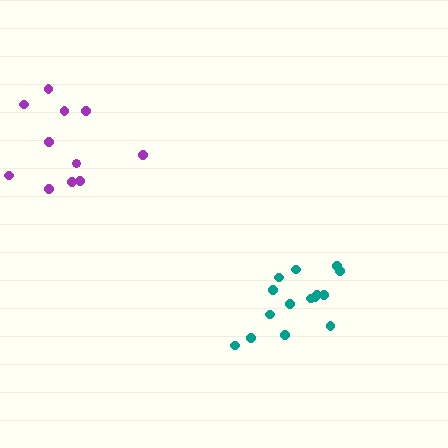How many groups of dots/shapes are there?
There are 2 groups.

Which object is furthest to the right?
The teal cluster is rightmost.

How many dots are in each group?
Group 1: 15 dots, Group 2: 11 dots (26 total).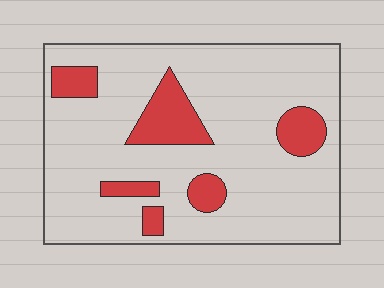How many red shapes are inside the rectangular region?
6.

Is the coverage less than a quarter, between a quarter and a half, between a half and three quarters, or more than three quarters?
Less than a quarter.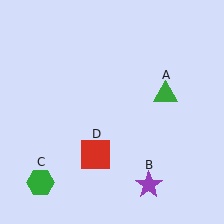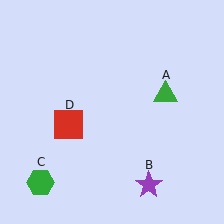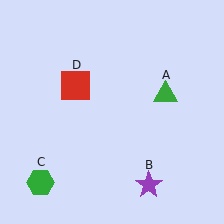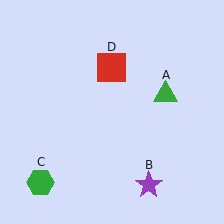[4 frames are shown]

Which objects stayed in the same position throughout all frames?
Green triangle (object A) and purple star (object B) and green hexagon (object C) remained stationary.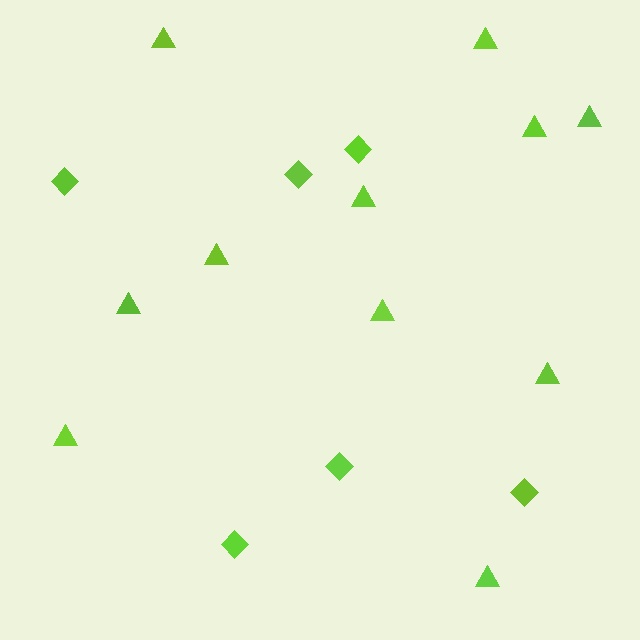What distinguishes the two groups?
There are 2 groups: one group of triangles (11) and one group of diamonds (6).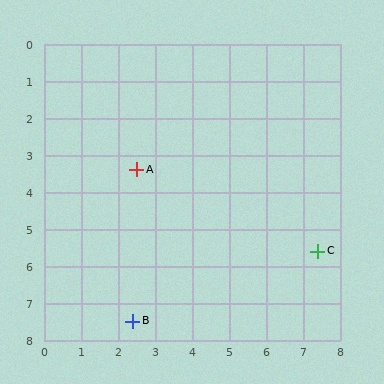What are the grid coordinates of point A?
Point A is at approximately (2.5, 3.4).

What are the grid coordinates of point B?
Point B is at approximately (2.4, 7.5).